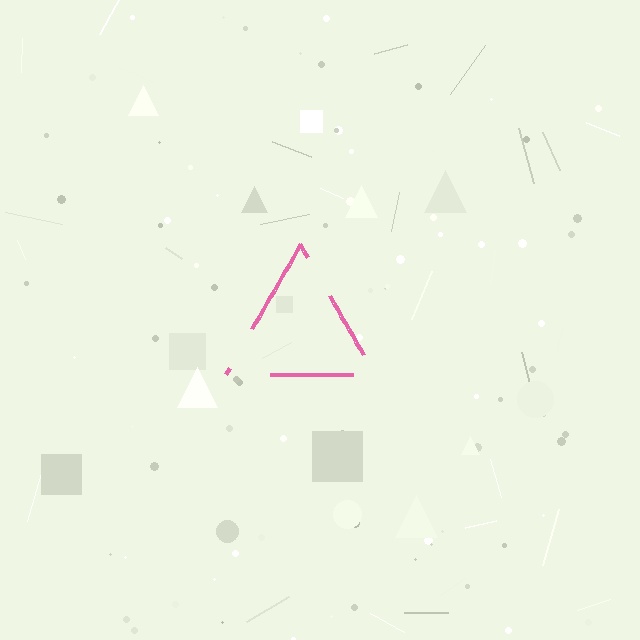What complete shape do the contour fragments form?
The contour fragments form a triangle.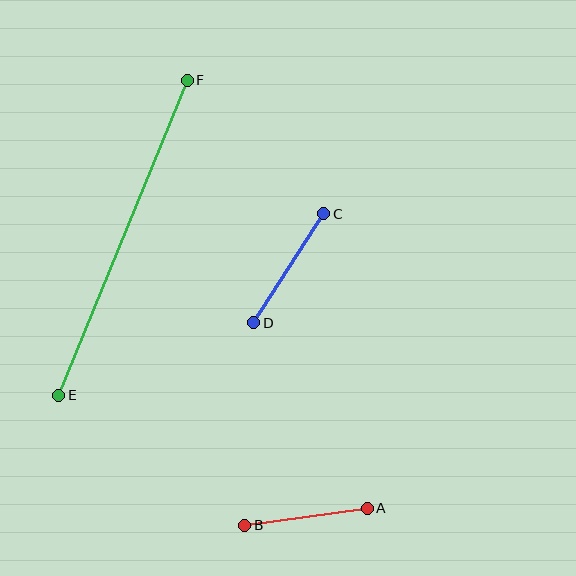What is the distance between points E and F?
The distance is approximately 341 pixels.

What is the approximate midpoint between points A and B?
The midpoint is at approximately (306, 517) pixels.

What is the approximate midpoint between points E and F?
The midpoint is at approximately (123, 238) pixels.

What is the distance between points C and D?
The distance is approximately 129 pixels.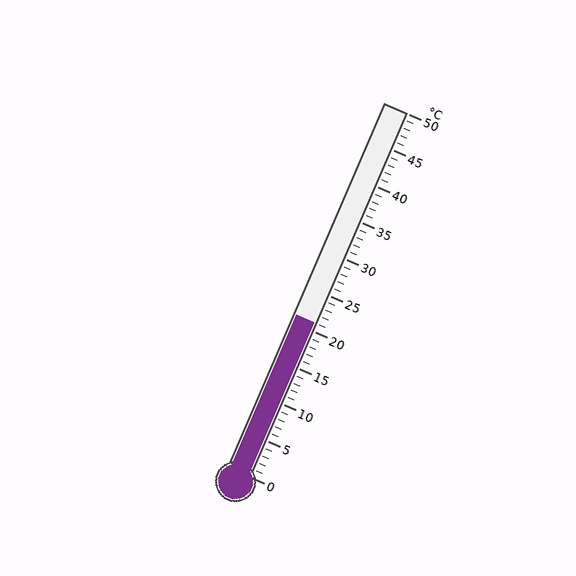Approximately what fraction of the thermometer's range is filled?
The thermometer is filled to approximately 40% of its range.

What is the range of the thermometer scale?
The thermometer scale ranges from 0°C to 50°C.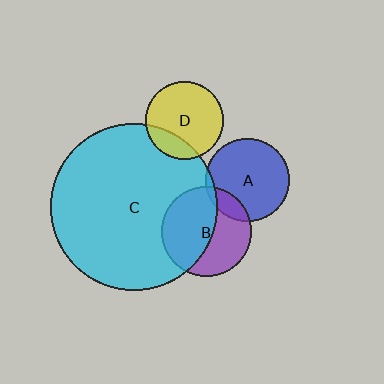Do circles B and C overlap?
Yes.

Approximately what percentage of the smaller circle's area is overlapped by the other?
Approximately 55%.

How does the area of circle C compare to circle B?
Approximately 3.5 times.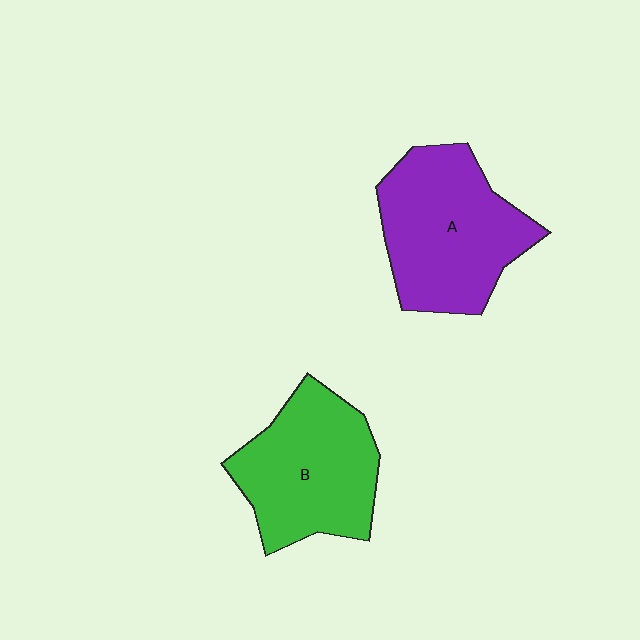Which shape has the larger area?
Shape A (purple).